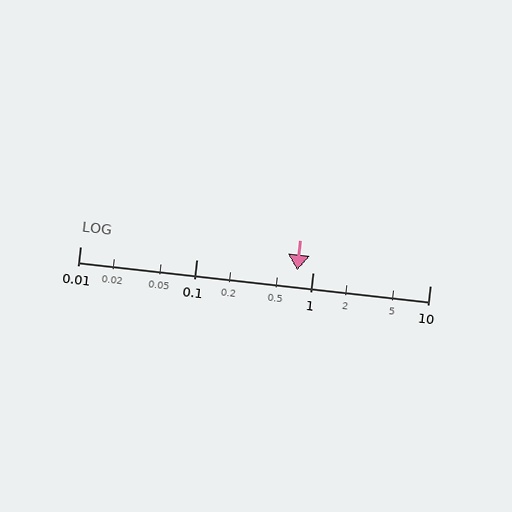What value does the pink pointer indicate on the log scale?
The pointer indicates approximately 0.73.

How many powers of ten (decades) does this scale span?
The scale spans 3 decades, from 0.01 to 10.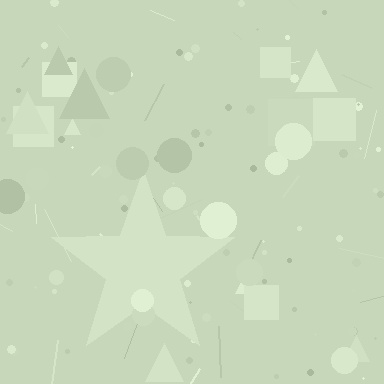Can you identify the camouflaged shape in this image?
The camouflaged shape is a star.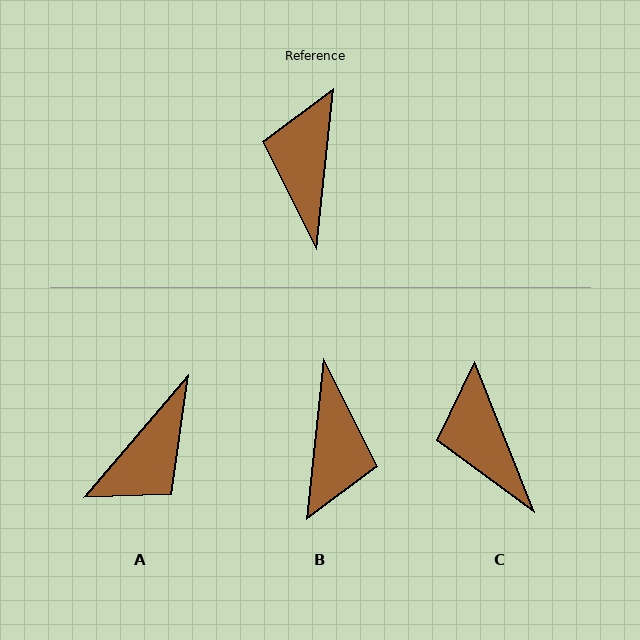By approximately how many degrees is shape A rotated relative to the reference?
Approximately 145 degrees counter-clockwise.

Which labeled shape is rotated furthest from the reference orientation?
B, about 180 degrees away.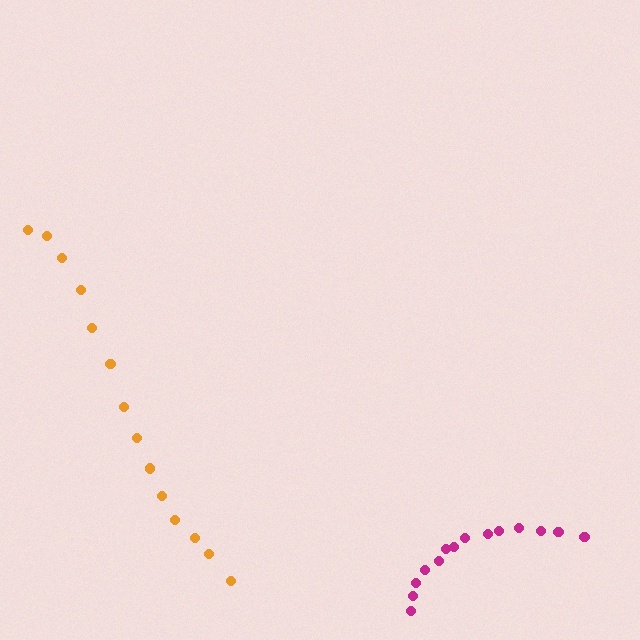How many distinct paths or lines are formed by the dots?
There are 2 distinct paths.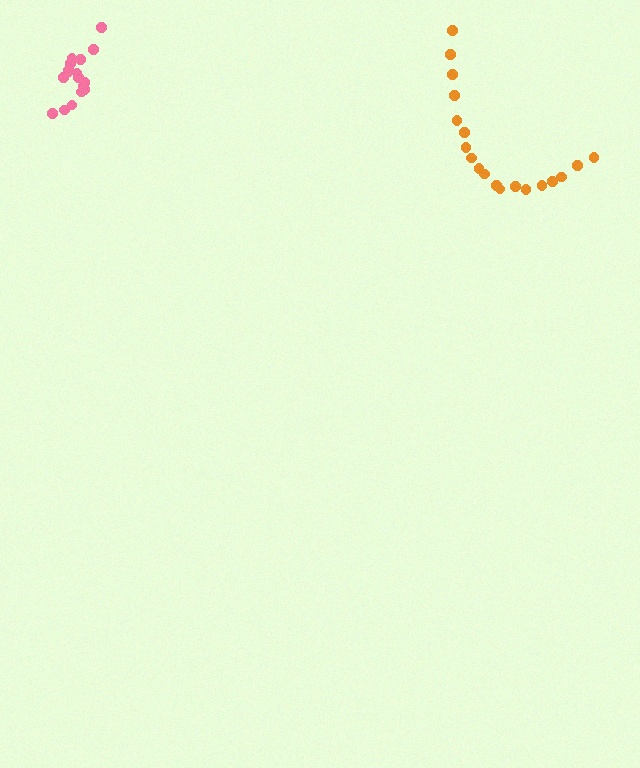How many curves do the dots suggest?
There are 2 distinct paths.